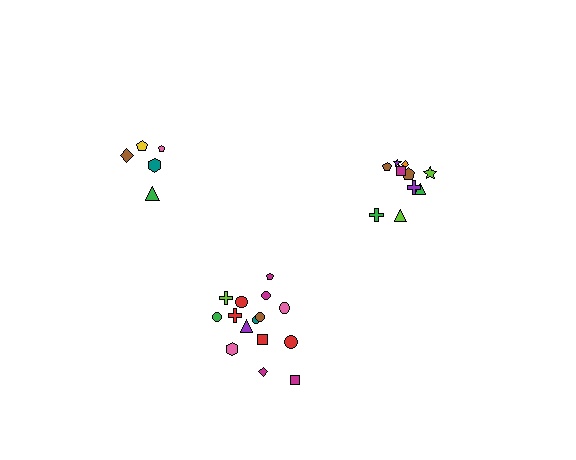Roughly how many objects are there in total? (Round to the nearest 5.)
Roughly 30 objects in total.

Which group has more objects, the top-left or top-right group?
The top-right group.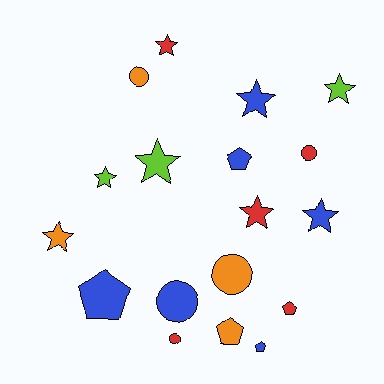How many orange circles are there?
There are 2 orange circles.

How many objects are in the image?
There are 18 objects.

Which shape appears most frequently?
Star, with 8 objects.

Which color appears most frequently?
Blue, with 6 objects.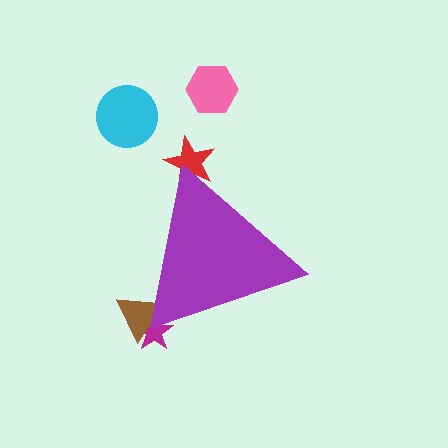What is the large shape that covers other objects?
A purple triangle.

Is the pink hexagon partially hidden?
No, the pink hexagon is fully visible.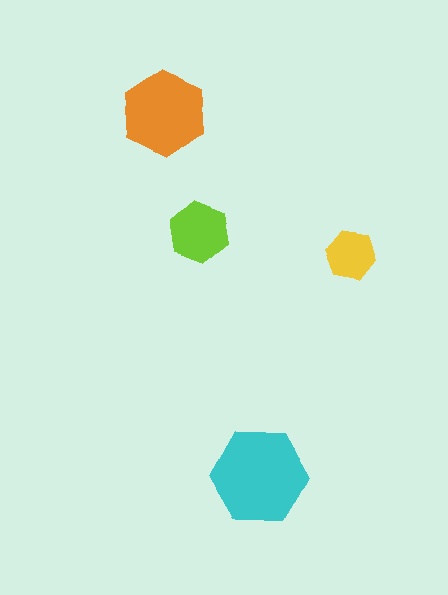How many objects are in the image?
There are 4 objects in the image.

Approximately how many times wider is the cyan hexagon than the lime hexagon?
About 1.5 times wider.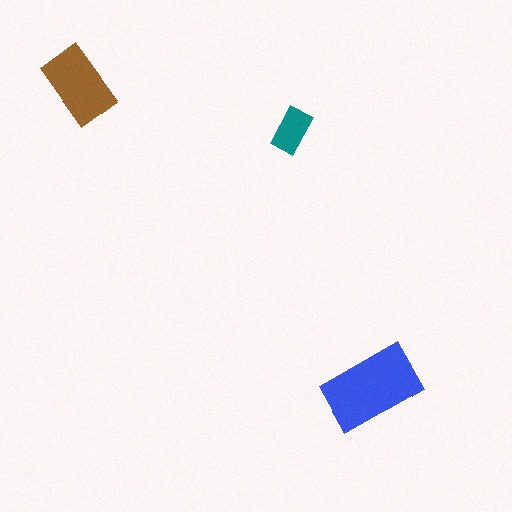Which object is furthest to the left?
The brown rectangle is leftmost.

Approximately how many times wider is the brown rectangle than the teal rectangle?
About 1.5 times wider.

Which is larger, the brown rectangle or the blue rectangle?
The blue one.